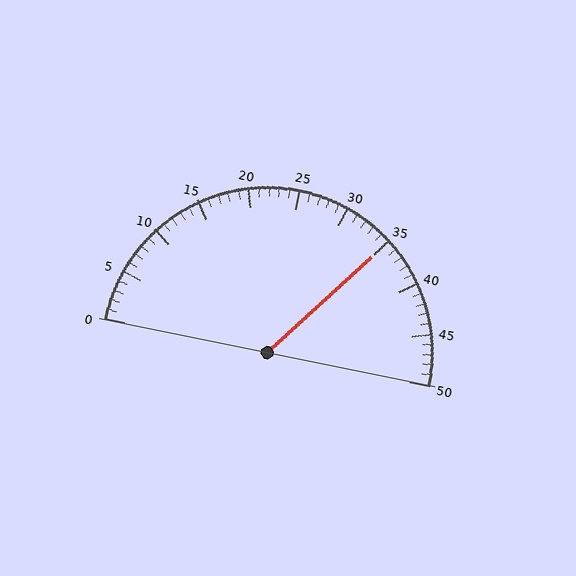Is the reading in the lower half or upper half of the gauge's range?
The reading is in the upper half of the range (0 to 50).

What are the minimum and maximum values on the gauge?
The gauge ranges from 0 to 50.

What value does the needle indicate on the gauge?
The needle indicates approximately 35.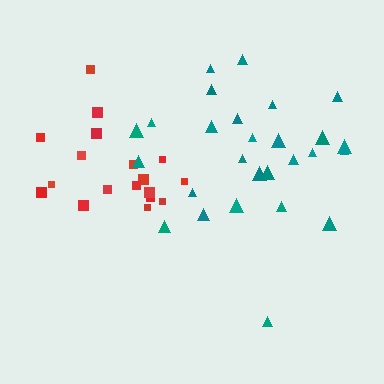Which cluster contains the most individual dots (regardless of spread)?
Teal (27).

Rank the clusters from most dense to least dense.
red, teal.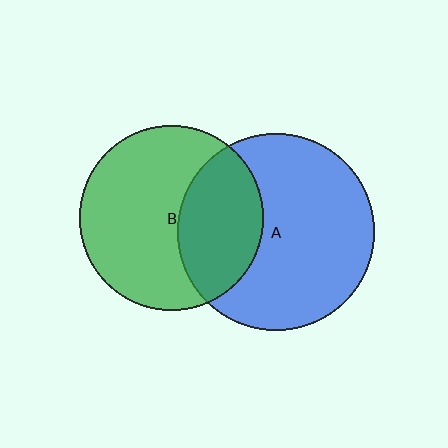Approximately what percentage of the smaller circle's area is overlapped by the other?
Approximately 35%.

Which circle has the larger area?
Circle A (blue).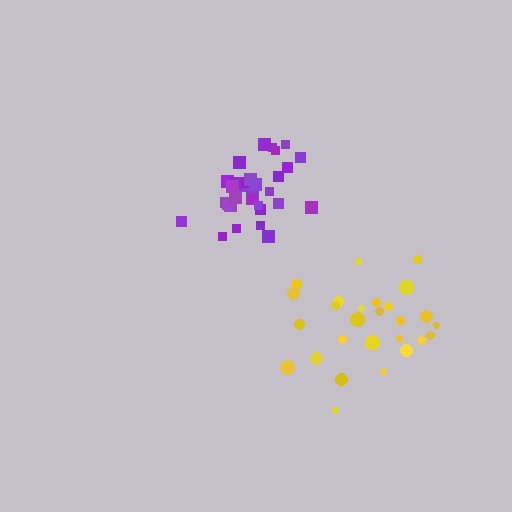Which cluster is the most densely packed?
Purple.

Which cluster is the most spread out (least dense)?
Yellow.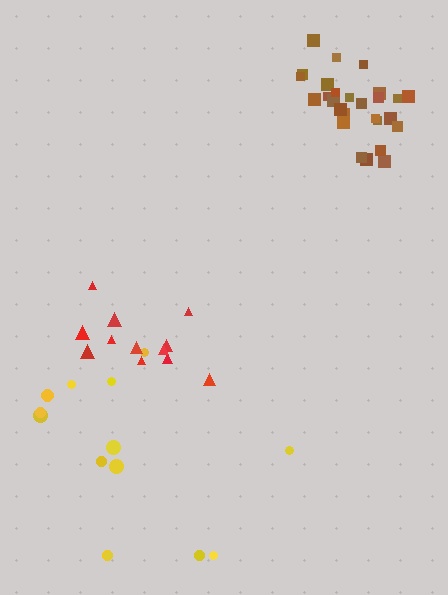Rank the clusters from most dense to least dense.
brown, red, yellow.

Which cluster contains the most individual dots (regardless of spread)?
Brown (27).